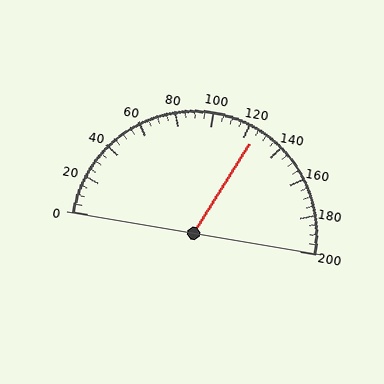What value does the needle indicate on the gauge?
The needle indicates approximately 125.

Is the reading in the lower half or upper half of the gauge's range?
The reading is in the upper half of the range (0 to 200).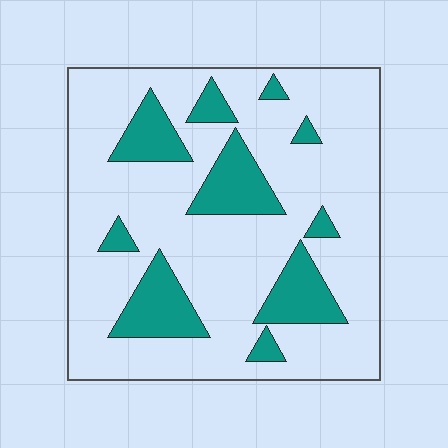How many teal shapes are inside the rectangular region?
10.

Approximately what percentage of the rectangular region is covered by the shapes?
Approximately 20%.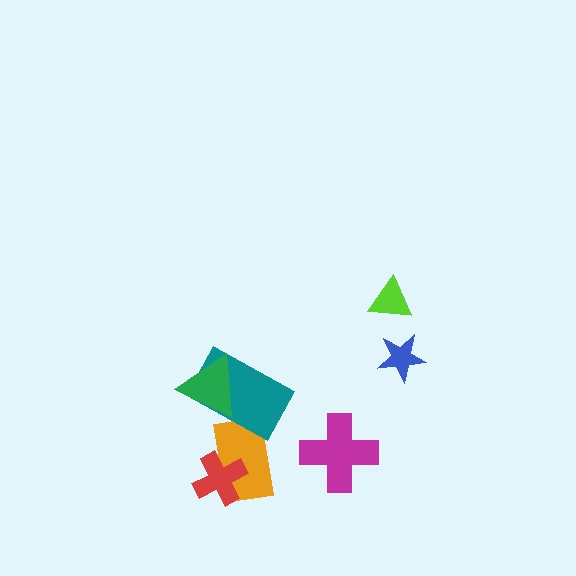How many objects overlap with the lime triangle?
0 objects overlap with the lime triangle.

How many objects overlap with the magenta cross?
0 objects overlap with the magenta cross.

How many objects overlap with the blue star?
0 objects overlap with the blue star.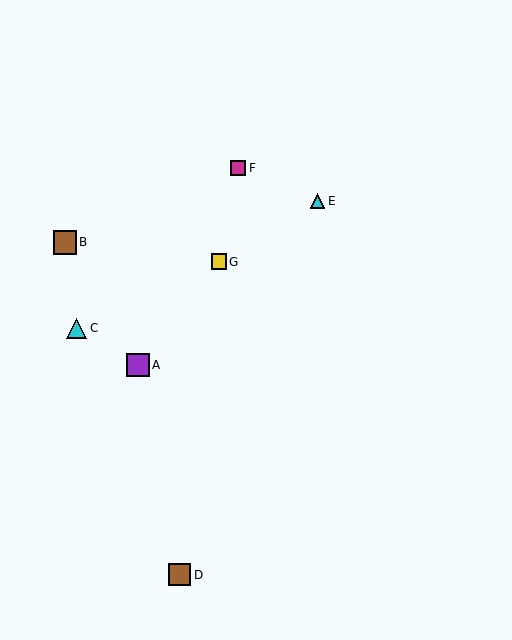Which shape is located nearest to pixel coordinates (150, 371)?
The purple square (labeled A) at (138, 365) is nearest to that location.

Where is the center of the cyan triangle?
The center of the cyan triangle is at (318, 201).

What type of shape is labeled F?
Shape F is a magenta square.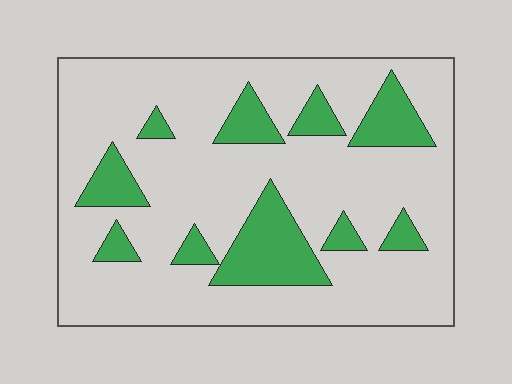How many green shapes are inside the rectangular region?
10.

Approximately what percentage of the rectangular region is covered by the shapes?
Approximately 20%.